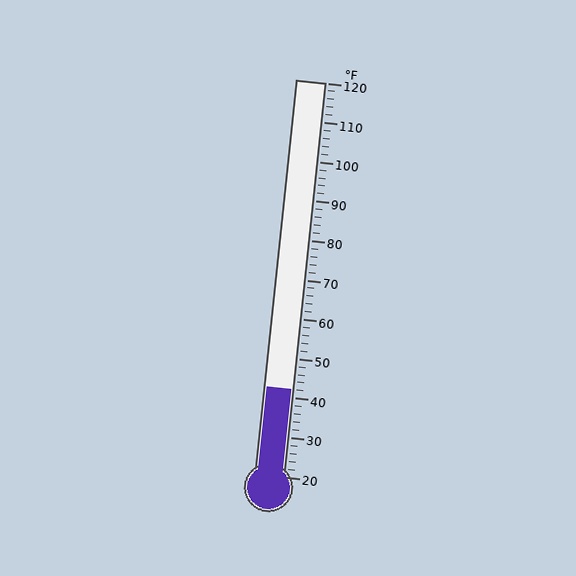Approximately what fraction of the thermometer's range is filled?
The thermometer is filled to approximately 20% of its range.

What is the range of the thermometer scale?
The thermometer scale ranges from 20°F to 120°F.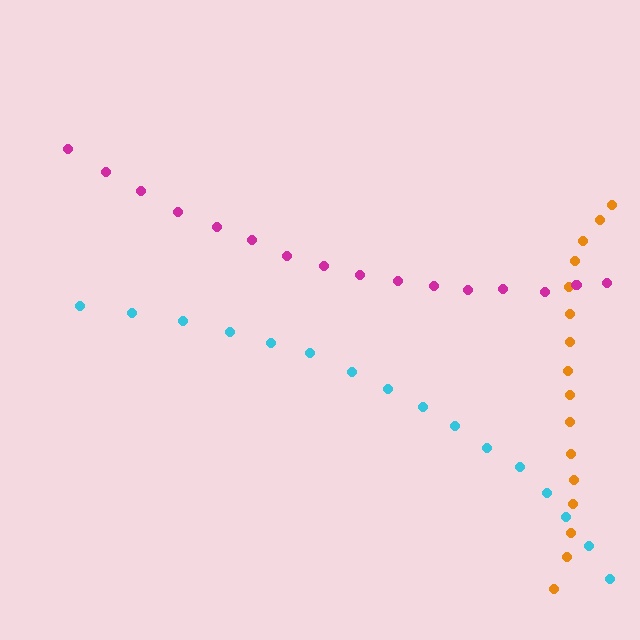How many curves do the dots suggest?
There are 3 distinct paths.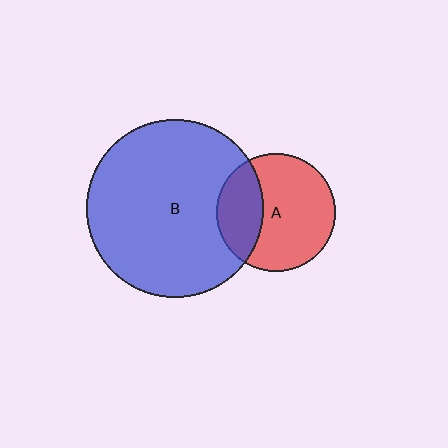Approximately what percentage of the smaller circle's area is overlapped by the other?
Approximately 30%.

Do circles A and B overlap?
Yes.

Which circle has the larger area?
Circle B (blue).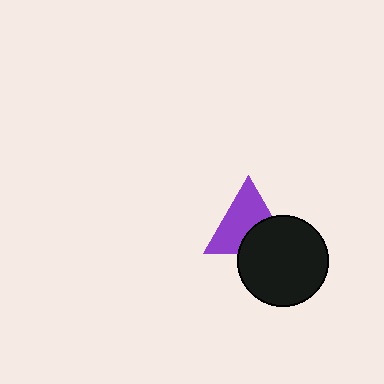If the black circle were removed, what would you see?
You would see the complete purple triangle.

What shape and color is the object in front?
The object in front is a black circle.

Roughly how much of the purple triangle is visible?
About half of it is visible (roughly 63%).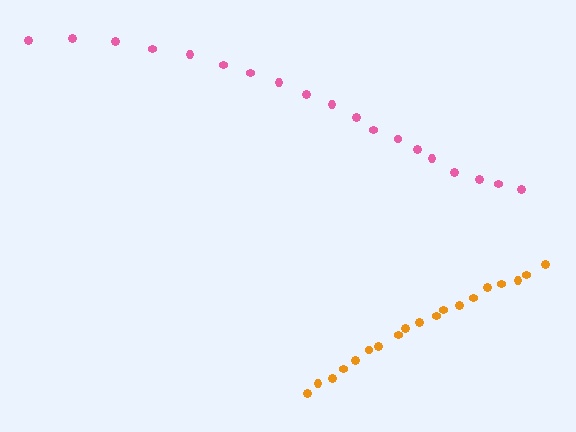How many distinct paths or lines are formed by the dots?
There are 2 distinct paths.